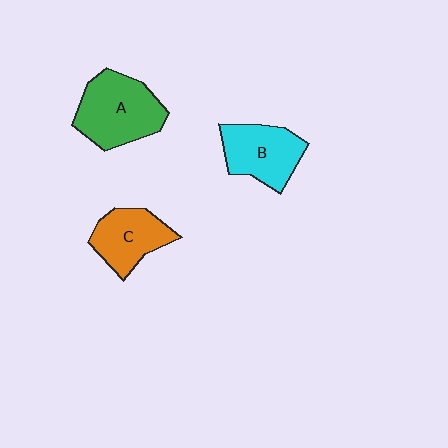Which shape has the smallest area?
Shape C (orange).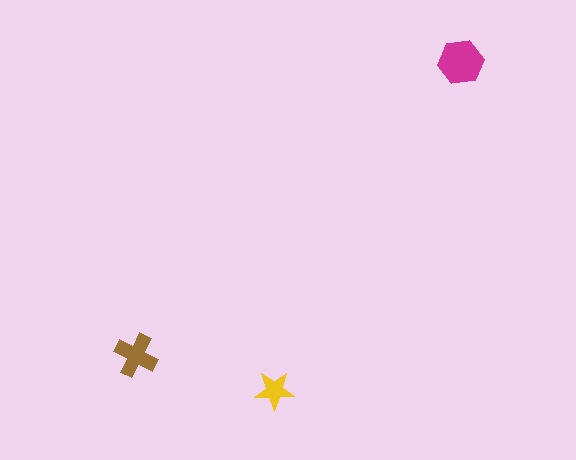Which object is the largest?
The magenta hexagon.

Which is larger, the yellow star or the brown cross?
The brown cross.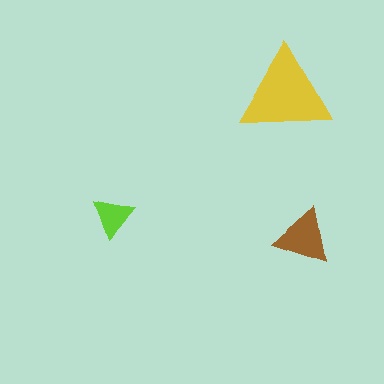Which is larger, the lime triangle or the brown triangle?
The brown one.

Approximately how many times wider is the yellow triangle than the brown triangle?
About 1.5 times wider.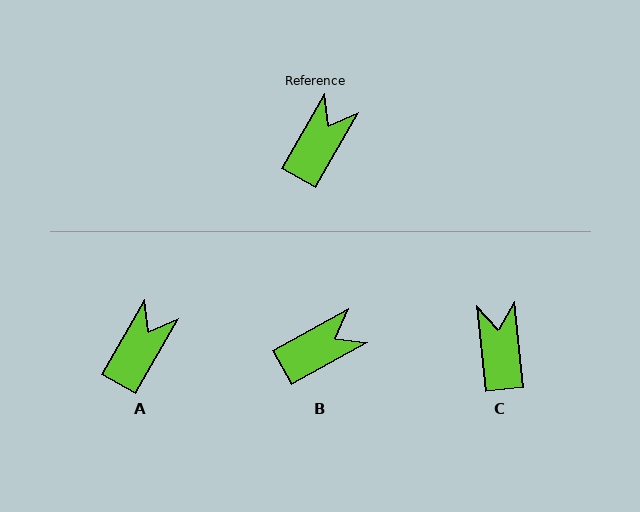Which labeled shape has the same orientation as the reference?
A.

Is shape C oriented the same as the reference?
No, it is off by about 36 degrees.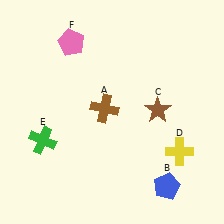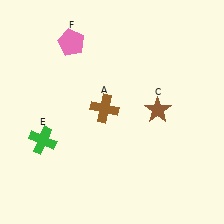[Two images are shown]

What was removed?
The yellow cross (D), the blue pentagon (B) were removed in Image 2.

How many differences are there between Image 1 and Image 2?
There are 2 differences between the two images.